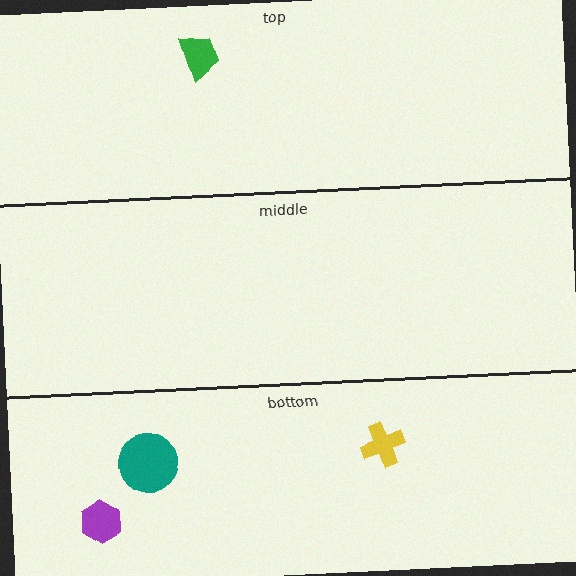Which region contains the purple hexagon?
The bottom region.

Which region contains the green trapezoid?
The top region.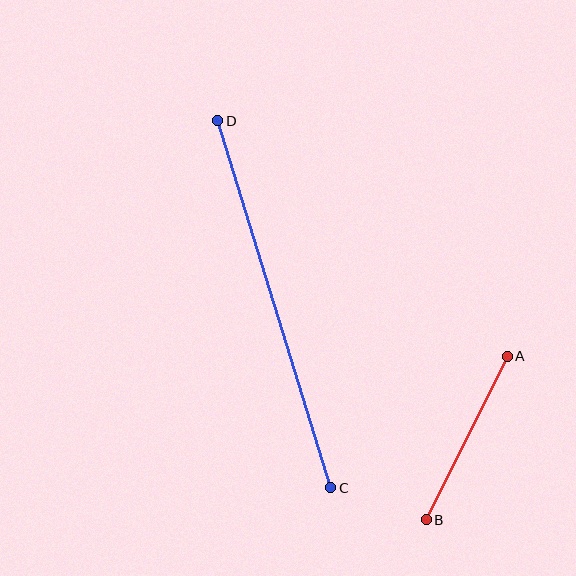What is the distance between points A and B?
The distance is approximately 182 pixels.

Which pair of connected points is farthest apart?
Points C and D are farthest apart.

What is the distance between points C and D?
The distance is approximately 384 pixels.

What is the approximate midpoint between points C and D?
The midpoint is at approximately (274, 304) pixels.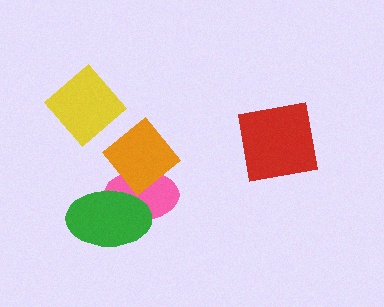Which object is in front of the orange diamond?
The green ellipse is in front of the orange diamond.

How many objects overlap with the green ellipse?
2 objects overlap with the green ellipse.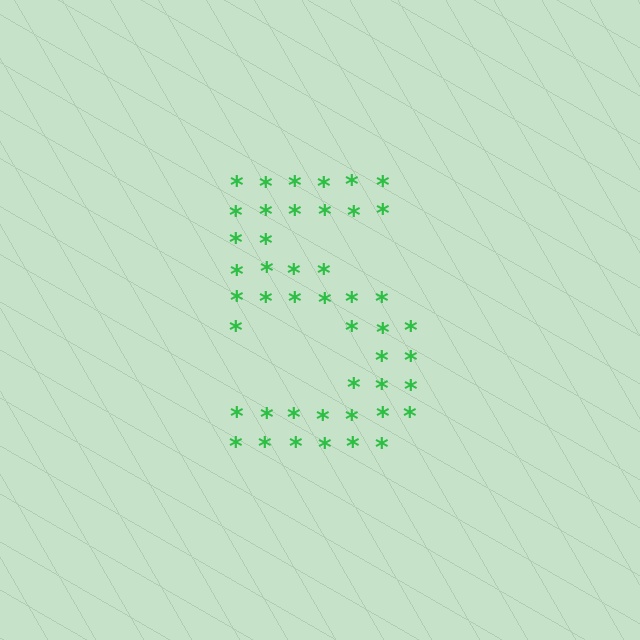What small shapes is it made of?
It is made of small asterisks.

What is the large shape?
The large shape is the digit 5.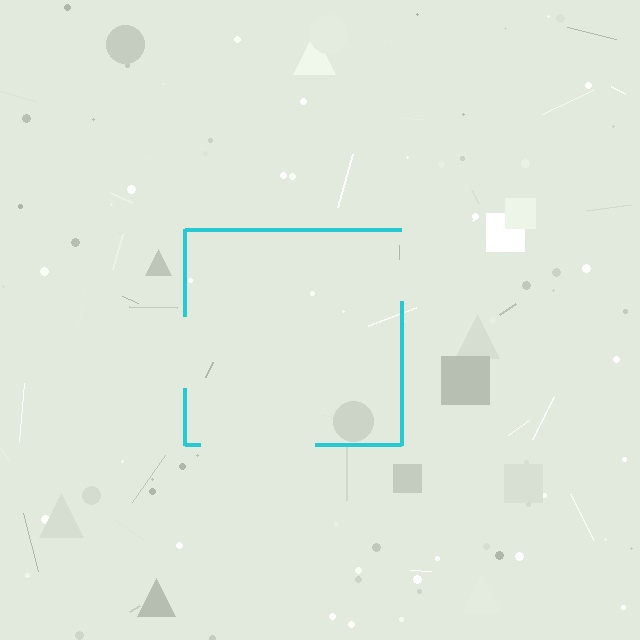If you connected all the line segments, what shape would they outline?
They would outline a square.